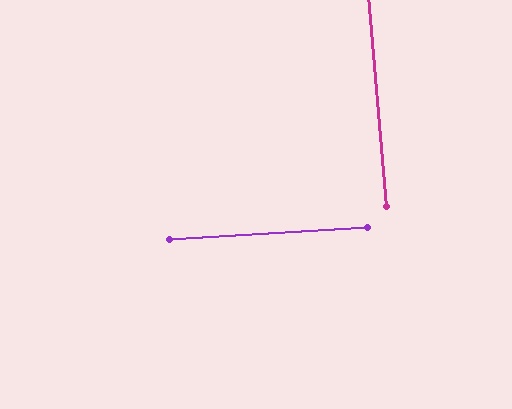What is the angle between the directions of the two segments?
Approximately 89 degrees.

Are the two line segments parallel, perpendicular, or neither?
Perpendicular — they meet at approximately 89°.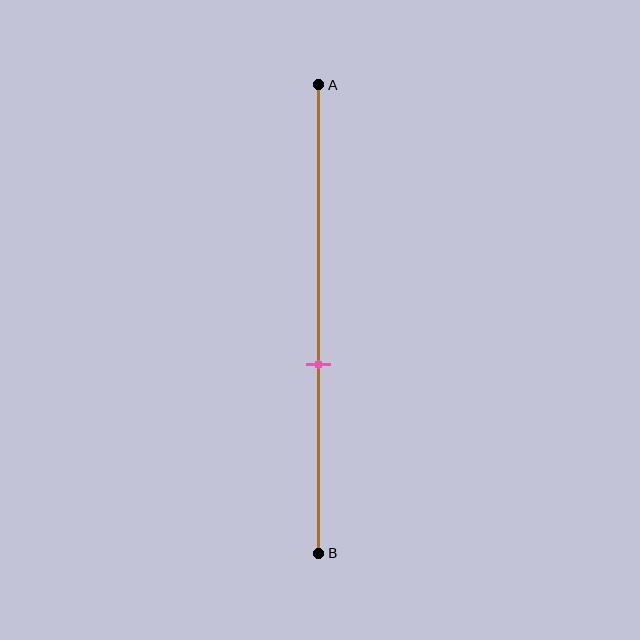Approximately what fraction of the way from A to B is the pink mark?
The pink mark is approximately 60% of the way from A to B.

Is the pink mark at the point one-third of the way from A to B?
No, the mark is at about 60% from A, not at the 33% one-third point.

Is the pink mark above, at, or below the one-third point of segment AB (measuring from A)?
The pink mark is below the one-third point of segment AB.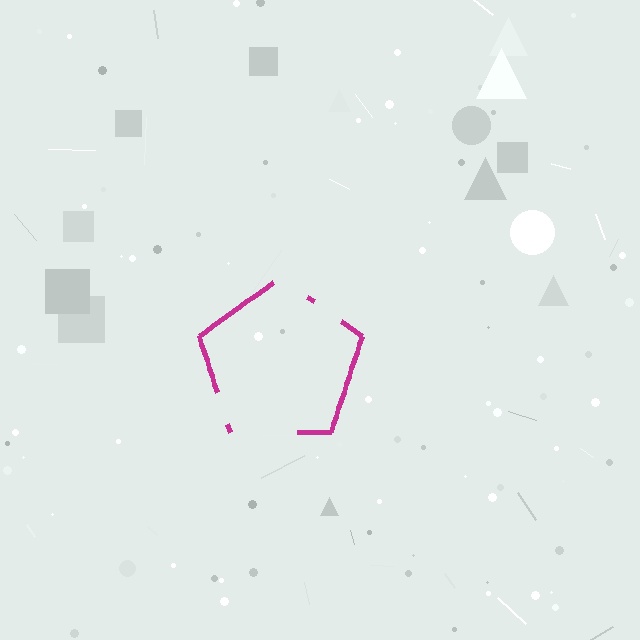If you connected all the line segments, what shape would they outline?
They would outline a pentagon.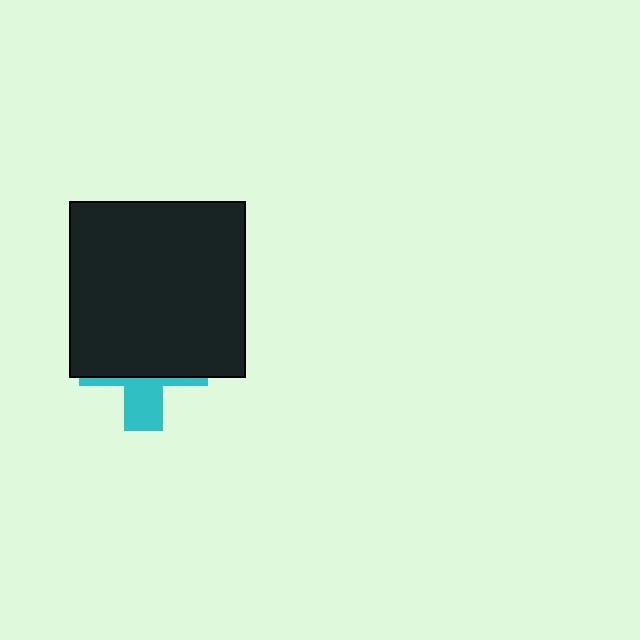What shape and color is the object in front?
The object in front is a black square.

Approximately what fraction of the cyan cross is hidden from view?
Roughly 66% of the cyan cross is hidden behind the black square.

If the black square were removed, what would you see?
You would see the complete cyan cross.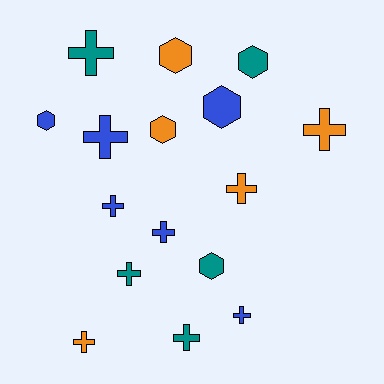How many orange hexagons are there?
There are 2 orange hexagons.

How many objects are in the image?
There are 16 objects.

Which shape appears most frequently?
Cross, with 10 objects.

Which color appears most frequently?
Blue, with 6 objects.